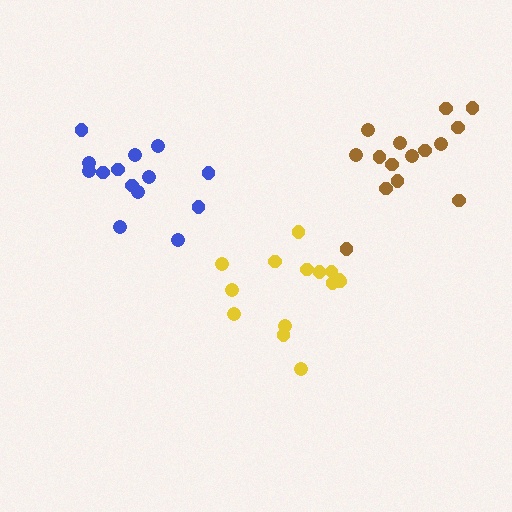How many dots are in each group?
Group 1: 14 dots, Group 2: 15 dots, Group 3: 14 dots (43 total).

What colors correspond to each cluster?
The clusters are colored: yellow, brown, blue.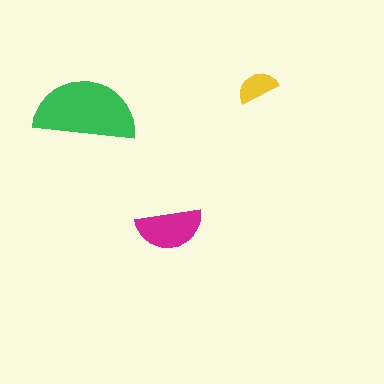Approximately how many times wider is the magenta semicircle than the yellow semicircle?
About 1.5 times wider.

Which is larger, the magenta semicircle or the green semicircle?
The green one.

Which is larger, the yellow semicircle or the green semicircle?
The green one.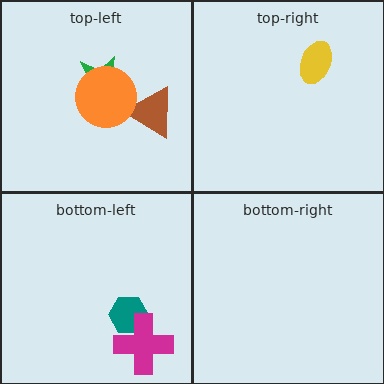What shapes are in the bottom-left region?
The teal hexagon, the magenta cross.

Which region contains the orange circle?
The top-left region.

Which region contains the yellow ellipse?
The top-right region.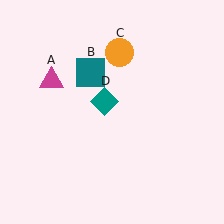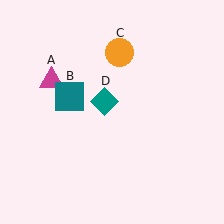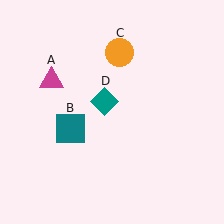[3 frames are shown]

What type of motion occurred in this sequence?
The teal square (object B) rotated counterclockwise around the center of the scene.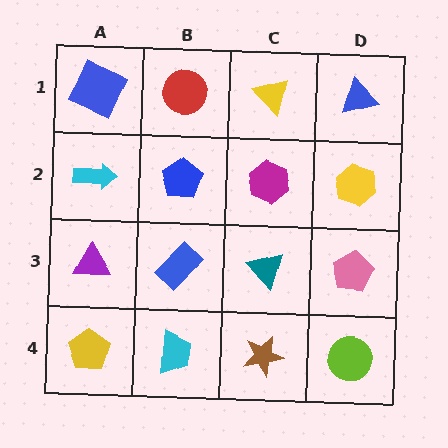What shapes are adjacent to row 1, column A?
A cyan arrow (row 2, column A), a red circle (row 1, column B).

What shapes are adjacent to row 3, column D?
A yellow hexagon (row 2, column D), a lime circle (row 4, column D), a teal triangle (row 3, column C).